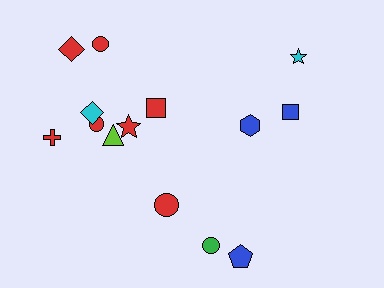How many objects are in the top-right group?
There are 3 objects.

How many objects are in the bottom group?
There are 3 objects.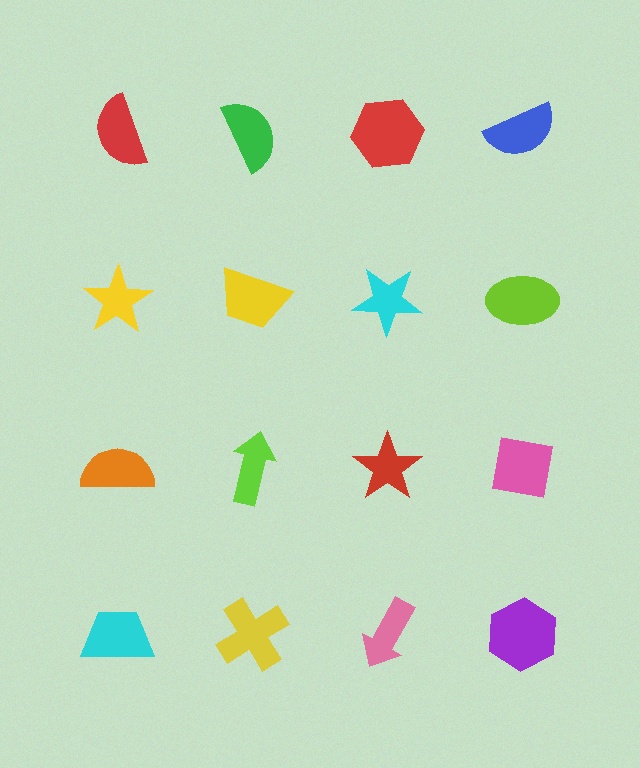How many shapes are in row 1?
4 shapes.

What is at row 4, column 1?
A cyan trapezoid.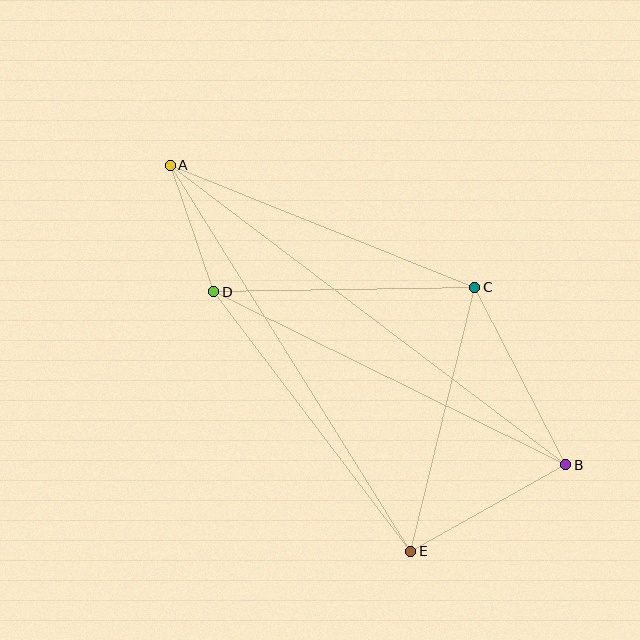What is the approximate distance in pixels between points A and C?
The distance between A and C is approximately 328 pixels.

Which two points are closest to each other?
Points A and D are closest to each other.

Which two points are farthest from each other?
Points A and B are farthest from each other.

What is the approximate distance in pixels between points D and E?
The distance between D and E is approximately 326 pixels.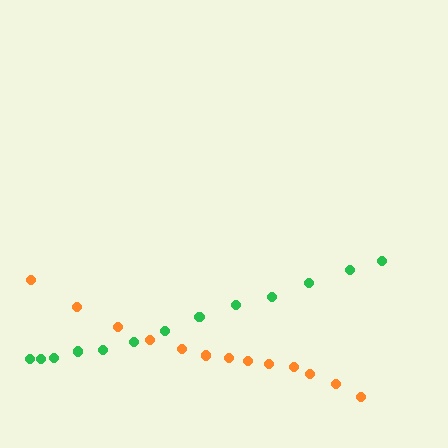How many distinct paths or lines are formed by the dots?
There are 2 distinct paths.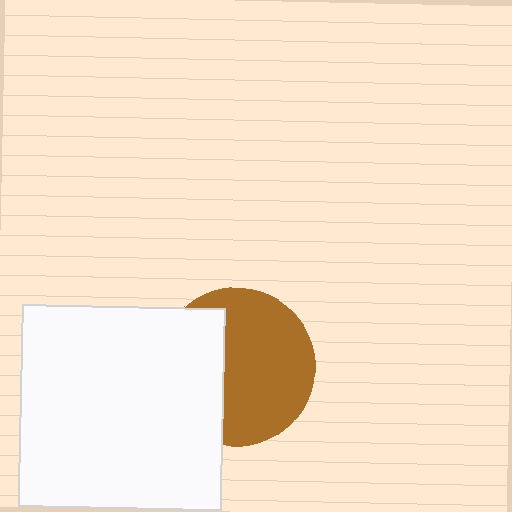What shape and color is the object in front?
The object in front is a white square.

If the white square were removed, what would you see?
You would see the complete brown circle.